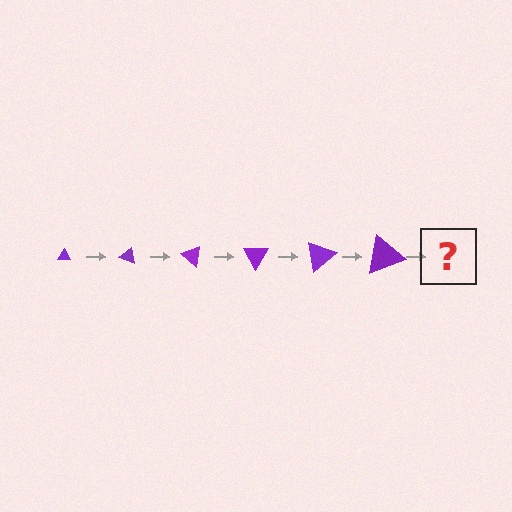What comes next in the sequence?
The next element should be a triangle, larger than the previous one and rotated 120 degrees from the start.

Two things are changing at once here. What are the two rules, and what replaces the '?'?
The two rules are that the triangle grows larger each step and it rotates 20 degrees each step. The '?' should be a triangle, larger than the previous one and rotated 120 degrees from the start.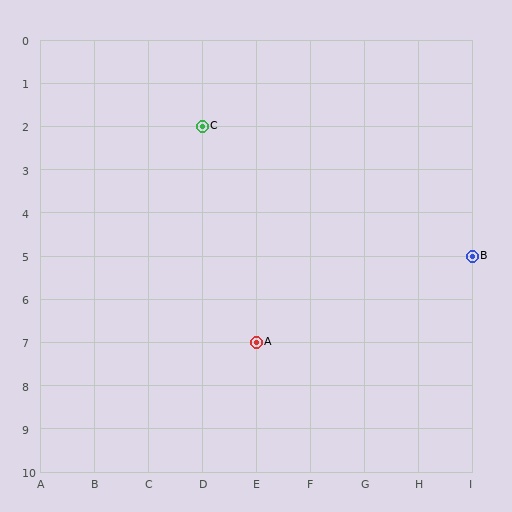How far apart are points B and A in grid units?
Points B and A are 4 columns and 2 rows apart (about 4.5 grid units diagonally).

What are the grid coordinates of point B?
Point B is at grid coordinates (I, 5).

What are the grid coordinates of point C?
Point C is at grid coordinates (D, 2).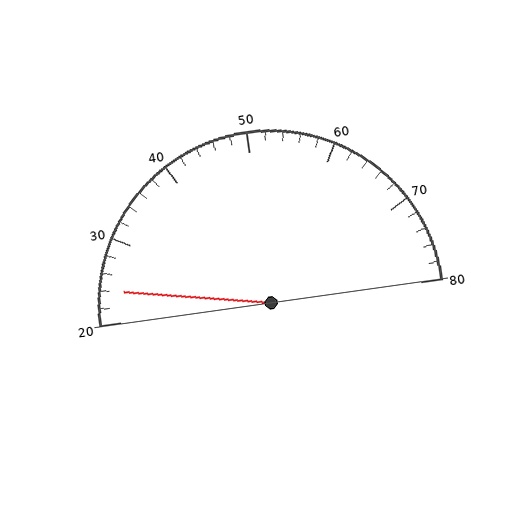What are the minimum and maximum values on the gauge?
The gauge ranges from 20 to 80.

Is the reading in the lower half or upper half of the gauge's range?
The reading is in the lower half of the range (20 to 80).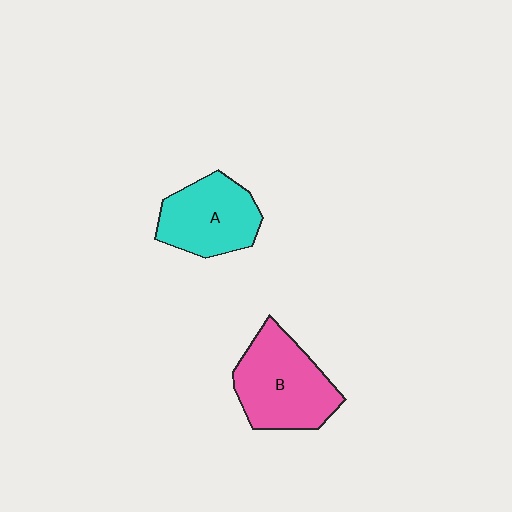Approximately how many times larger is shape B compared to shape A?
Approximately 1.2 times.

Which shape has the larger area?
Shape B (pink).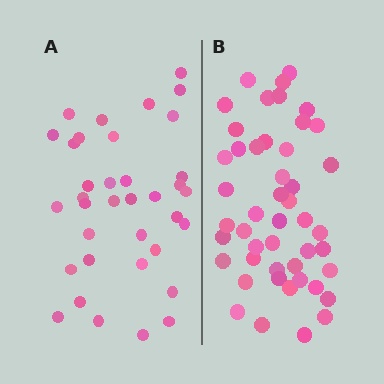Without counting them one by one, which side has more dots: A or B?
Region B (the right region) has more dots.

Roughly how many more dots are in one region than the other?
Region B has roughly 12 or so more dots than region A.